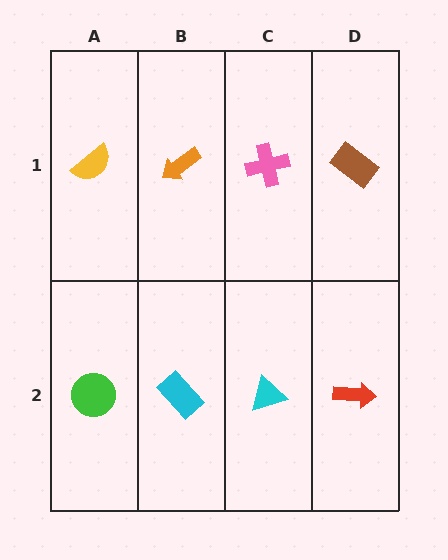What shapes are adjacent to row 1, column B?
A cyan rectangle (row 2, column B), a yellow semicircle (row 1, column A), a pink cross (row 1, column C).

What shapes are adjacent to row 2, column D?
A brown rectangle (row 1, column D), a cyan triangle (row 2, column C).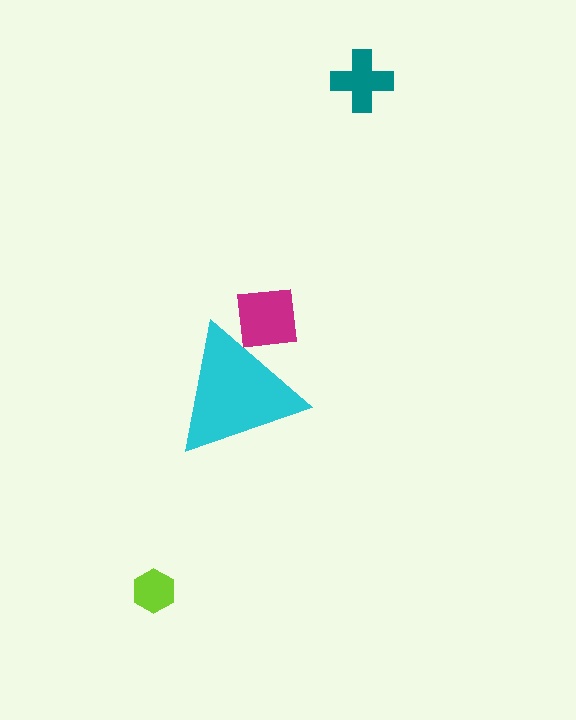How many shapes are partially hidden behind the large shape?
1 shape is partially hidden.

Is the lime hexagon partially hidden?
No, the lime hexagon is fully visible.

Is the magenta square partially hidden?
Yes, the magenta square is partially hidden behind the cyan triangle.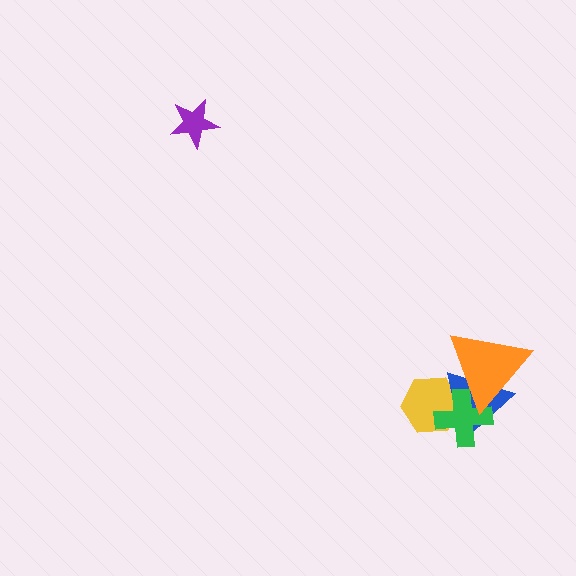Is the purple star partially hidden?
No, no other shape covers it.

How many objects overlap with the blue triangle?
3 objects overlap with the blue triangle.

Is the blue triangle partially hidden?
Yes, it is partially covered by another shape.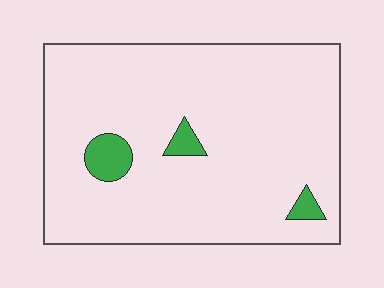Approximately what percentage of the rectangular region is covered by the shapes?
Approximately 5%.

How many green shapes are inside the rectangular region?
3.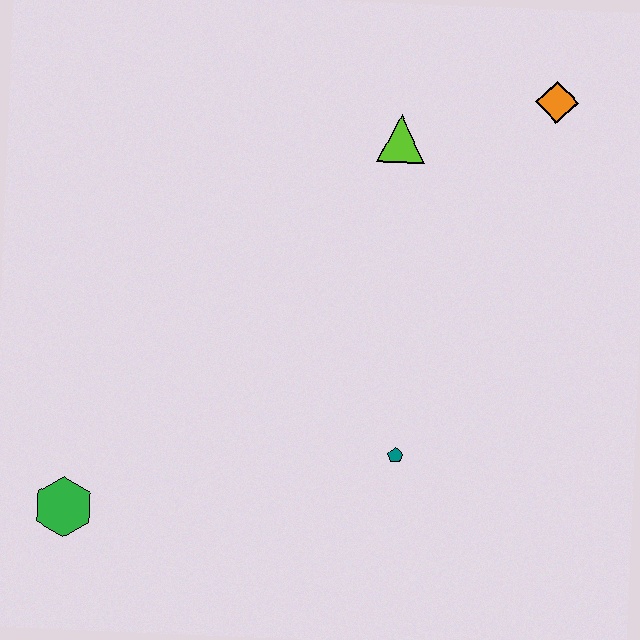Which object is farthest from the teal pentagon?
The orange diamond is farthest from the teal pentagon.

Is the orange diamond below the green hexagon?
No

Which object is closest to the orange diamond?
The lime triangle is closest to the orange diamond.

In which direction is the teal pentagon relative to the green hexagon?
The teal pentagon is to the right of the green hexagon.